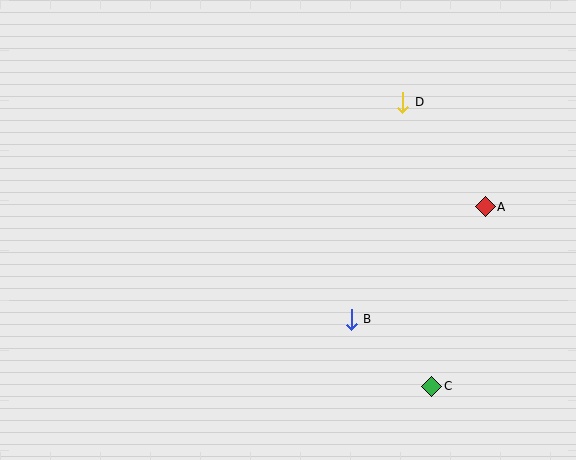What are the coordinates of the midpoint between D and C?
The midpoint between D and C is at (417, 244).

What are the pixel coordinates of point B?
Point B is at (351, 319).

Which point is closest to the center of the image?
Point B at (351, 319) is closest to the center.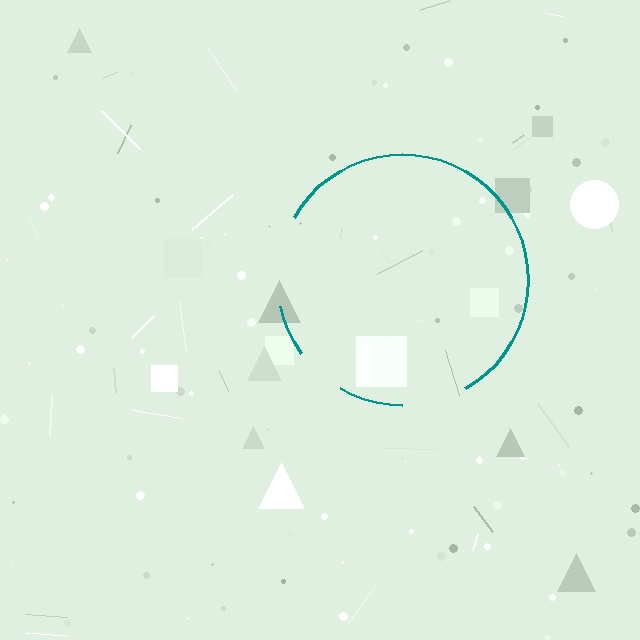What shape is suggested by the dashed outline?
The dashed outline suggests a circle.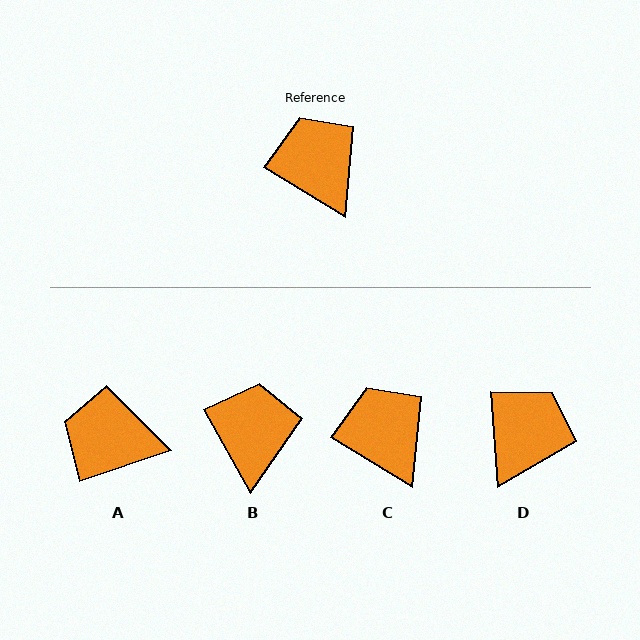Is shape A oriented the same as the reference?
No, it is off by about 50 degrees.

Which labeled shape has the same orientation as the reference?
C.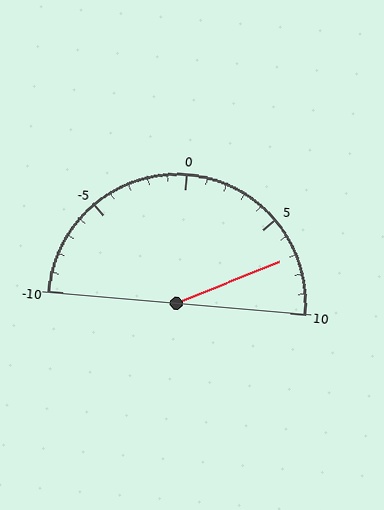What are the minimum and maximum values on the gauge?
The gauge ranges from -10 to 10.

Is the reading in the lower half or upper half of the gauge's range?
The reading is in the upper half of the range (-10 to 10).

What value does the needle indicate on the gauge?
The needle indicates approximately 7.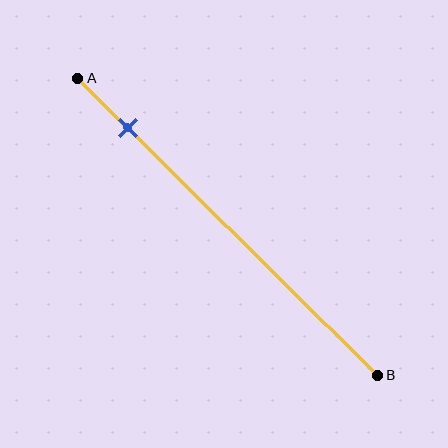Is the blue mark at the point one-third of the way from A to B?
No, the mark is at about 15% from A, not at the 33% one-third point.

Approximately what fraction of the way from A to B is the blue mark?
The blue mark is approximately 15% of the way from A to B.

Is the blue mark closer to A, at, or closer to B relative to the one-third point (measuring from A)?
The blue mark is closer to point A than the one-third point of segment AB.